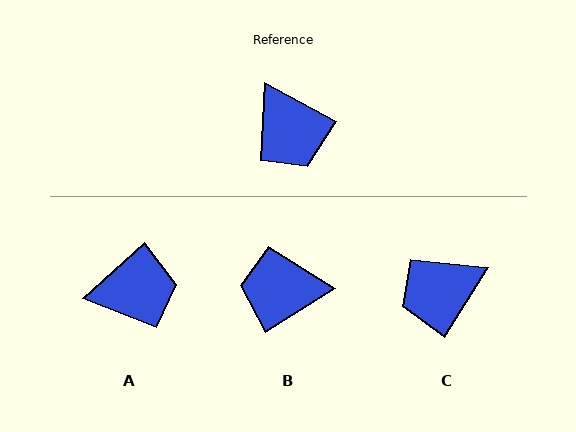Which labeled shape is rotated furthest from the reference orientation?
B, about 119 degrees away.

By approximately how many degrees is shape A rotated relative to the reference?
Approximately 71 degrees counter-clockwise.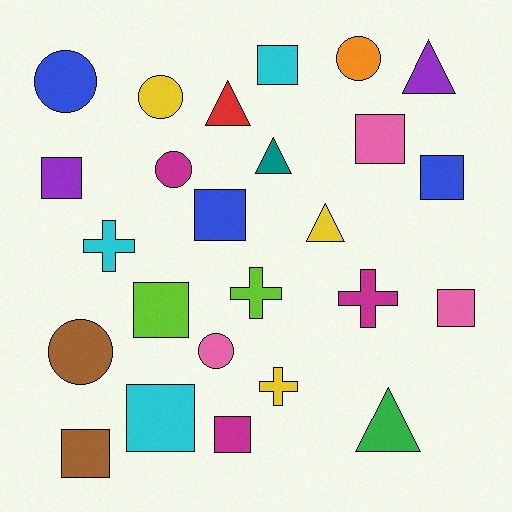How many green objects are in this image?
There is 1 green object.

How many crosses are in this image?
There are 4 crosses.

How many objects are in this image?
There are 25 objects.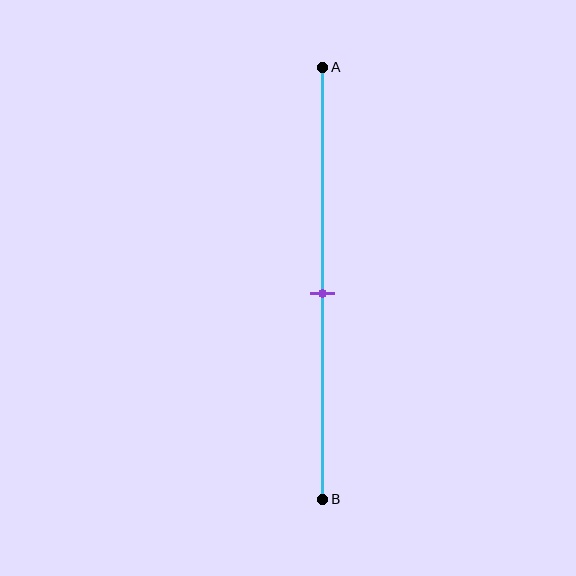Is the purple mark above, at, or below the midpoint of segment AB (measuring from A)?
The purple mark is approximately at the midpoint of segment AB.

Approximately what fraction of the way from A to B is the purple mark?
The purple mark is approximately 50% of the way from A to B.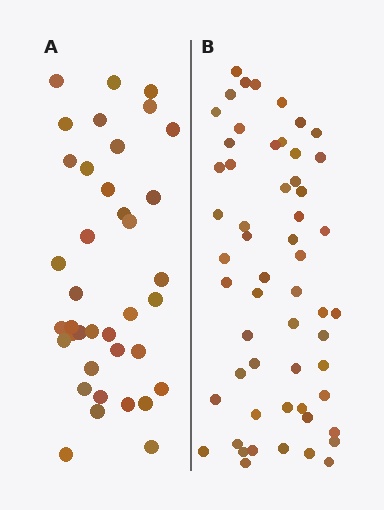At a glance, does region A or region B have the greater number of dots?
Region B (the right region) has more dots.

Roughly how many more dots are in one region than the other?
Region B has approximately 20 more dots than region A.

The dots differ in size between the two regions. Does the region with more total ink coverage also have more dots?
No. Region A has more total ink coverage because its dots are larger, but region B actually contains more individual dots. Total area can be misleading — the number of items is what matters here.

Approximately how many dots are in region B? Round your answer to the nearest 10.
About 60 dots. (The exact count is 56, which rounds to 60.)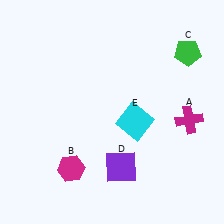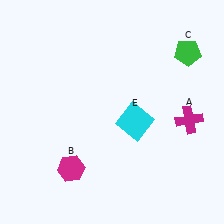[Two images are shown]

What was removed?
The purple square (D) was removed in Image 2.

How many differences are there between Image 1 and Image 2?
There is 1 difference between the two images.